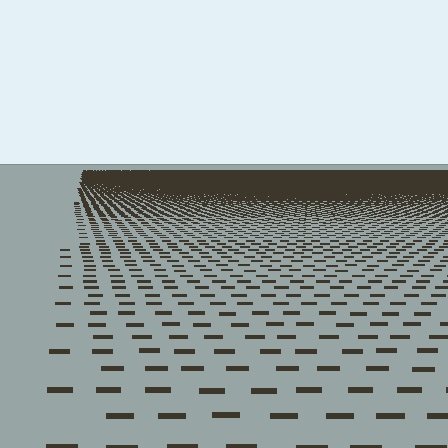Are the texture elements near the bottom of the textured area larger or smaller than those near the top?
Larger. Near the bottom, elements are closer to the viewer and appear at a bigger on-screen size.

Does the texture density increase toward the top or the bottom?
Density increases toward the top.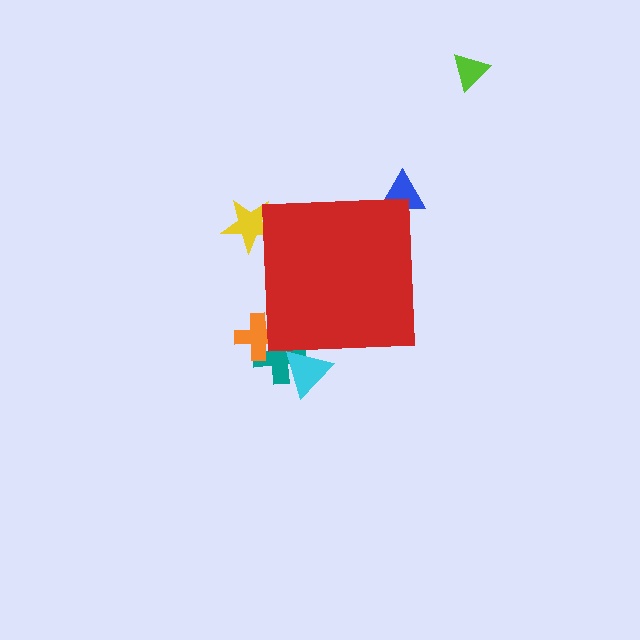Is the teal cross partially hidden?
Yes, the teal cross is partially hidden behind the red square.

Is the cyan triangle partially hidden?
Yes, the cyan triangle is partially hidden behind the red square.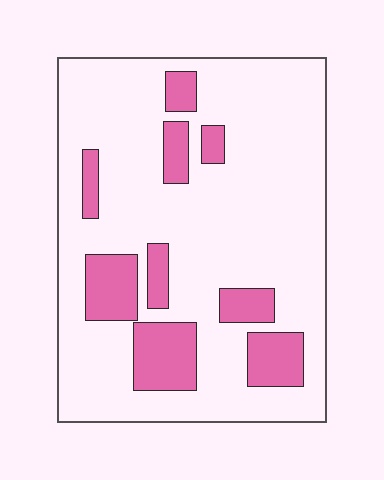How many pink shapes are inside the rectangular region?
9.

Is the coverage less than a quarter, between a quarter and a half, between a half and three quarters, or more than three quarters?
Less than a quarter.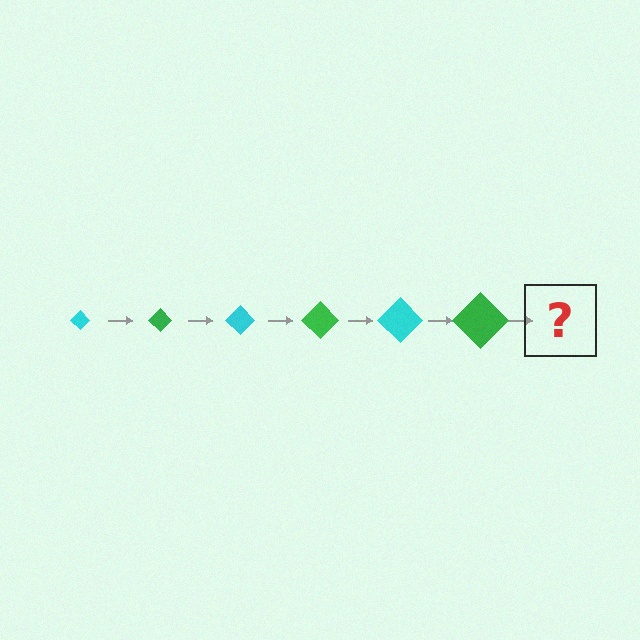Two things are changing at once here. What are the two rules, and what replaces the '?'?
The two rules are that the diamond grows larger each step and the color cycles through cyan and green. The '?' should be a cyan diamond, larger than the previous one.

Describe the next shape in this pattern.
It should be a cyan diamond, larger than the previous one.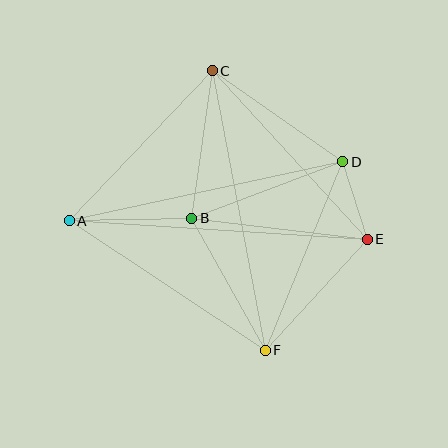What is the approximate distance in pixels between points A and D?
The distance between A and D is approximately 279 pixels.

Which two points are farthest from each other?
Points A and E are farthest from each other.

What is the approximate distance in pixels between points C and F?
The distance between C and F is approximately 284 pixels.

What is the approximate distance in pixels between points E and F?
The distance between E and F is approximately 150 pixels.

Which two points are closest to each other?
Points D and E are closest to each other.